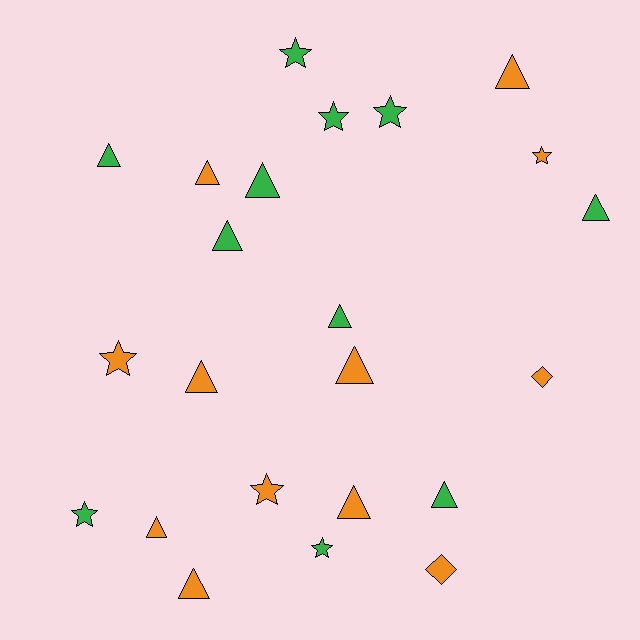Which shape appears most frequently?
Triangle, with 13 objects.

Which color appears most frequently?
Orange, with 12 objects.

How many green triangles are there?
There are 6 green triangles.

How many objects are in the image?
There are 23 objects.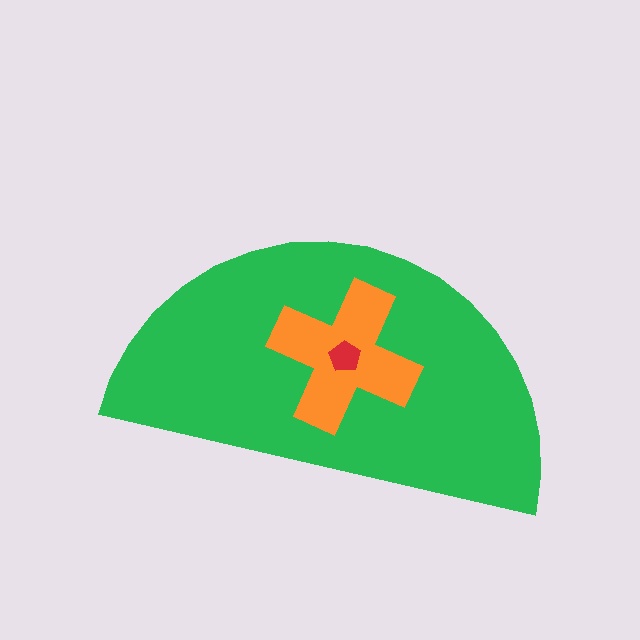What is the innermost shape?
The red pentagon.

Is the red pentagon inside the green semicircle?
Yes.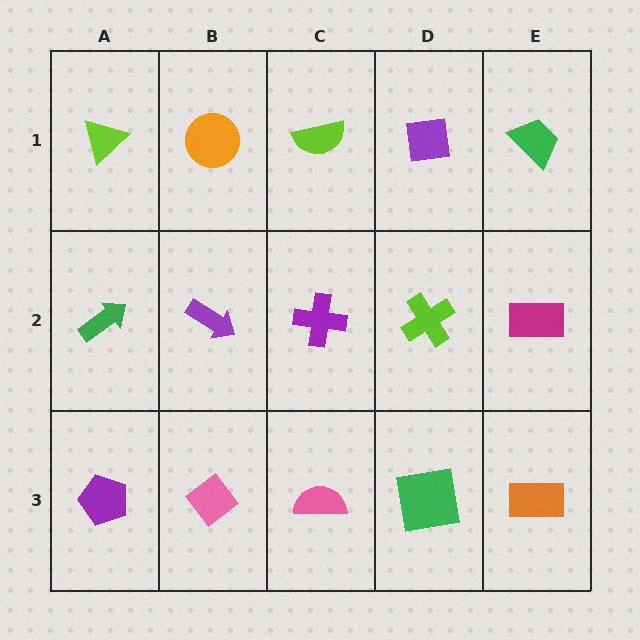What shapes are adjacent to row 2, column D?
A purple square (row 1, column D), a green square (row 3, column D), a purple cross (row 2, column C), a magenta rectangle (row 2, column E).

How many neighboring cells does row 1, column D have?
3.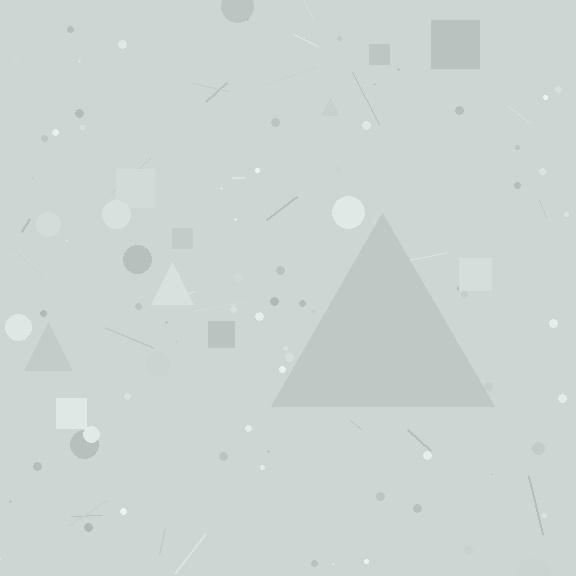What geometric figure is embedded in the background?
A triangle is embedded in the background.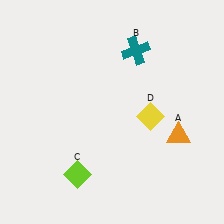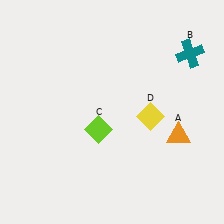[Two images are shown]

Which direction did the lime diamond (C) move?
The lime diamond (C) moved up.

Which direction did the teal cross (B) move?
The teal cross (B) moved right.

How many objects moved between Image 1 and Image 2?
2 objects moved between the two images.